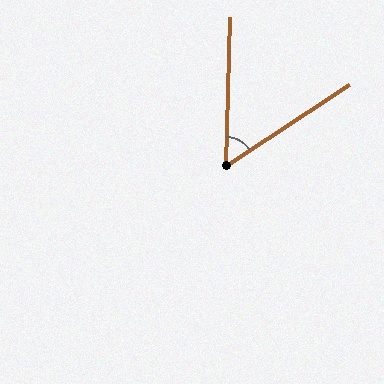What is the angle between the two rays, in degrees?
Approximately 55 degrees.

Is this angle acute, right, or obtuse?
It is acute.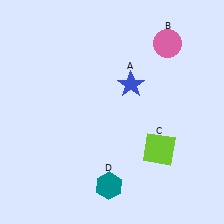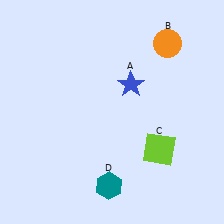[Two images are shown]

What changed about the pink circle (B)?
In Image 1, B is pink. In Image 2, it changed to orange.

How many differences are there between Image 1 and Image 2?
There is 1 difference between the two images.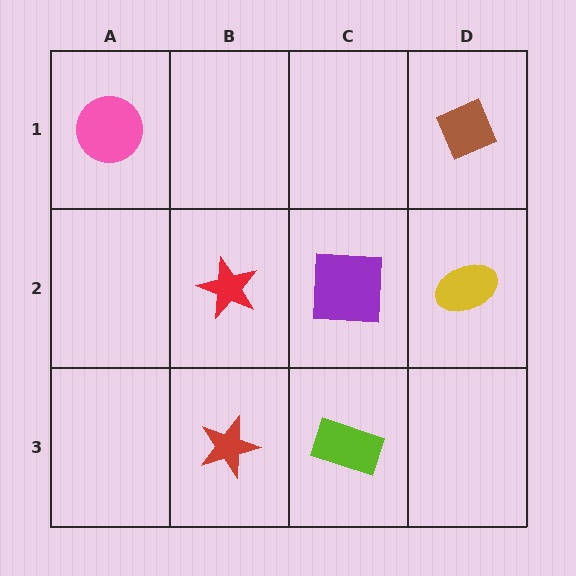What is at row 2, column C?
A purple square.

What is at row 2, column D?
A yellow ellipse.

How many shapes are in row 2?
3 shapes.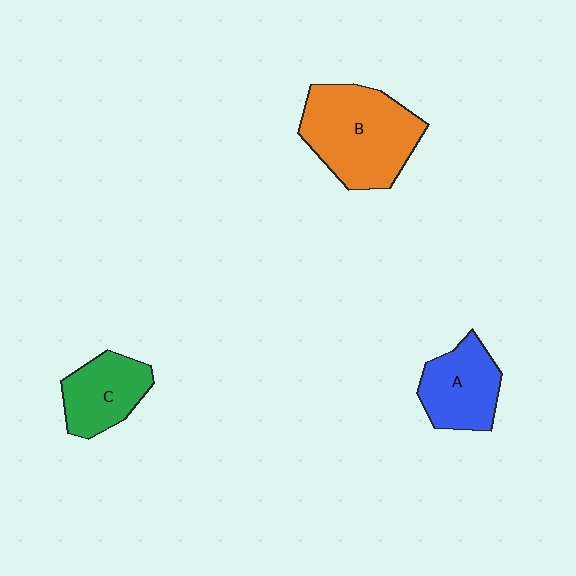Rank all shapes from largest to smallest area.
From largest to smallest: B (orange), A (blue), C (green).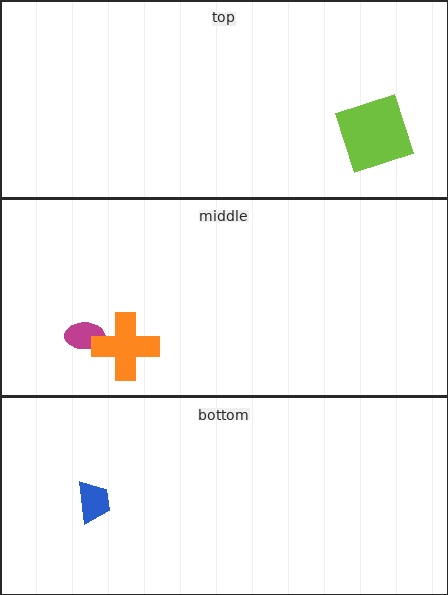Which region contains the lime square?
The top region.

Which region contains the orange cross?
The middle region.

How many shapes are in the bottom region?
1.